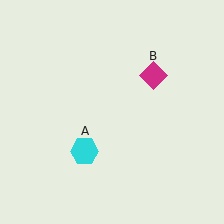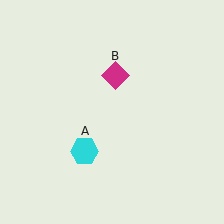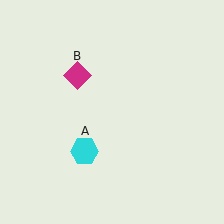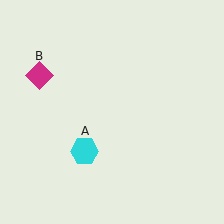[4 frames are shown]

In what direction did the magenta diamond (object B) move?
The magenta diamond (object B) moved left.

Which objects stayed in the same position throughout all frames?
Cyan hexagon (object A) remained stationary.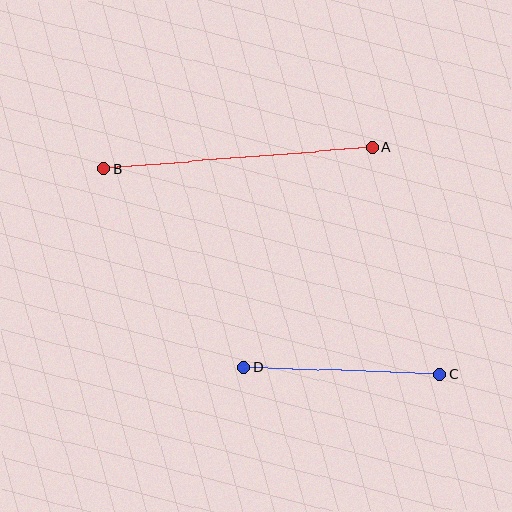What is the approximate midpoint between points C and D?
The midpoint is at approximately (342, 371) pixels.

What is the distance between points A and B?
The distance is approximately 269 pixels.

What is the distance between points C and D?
The distance is approximately 196 pixels.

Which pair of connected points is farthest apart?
Points A and B are farthest apart.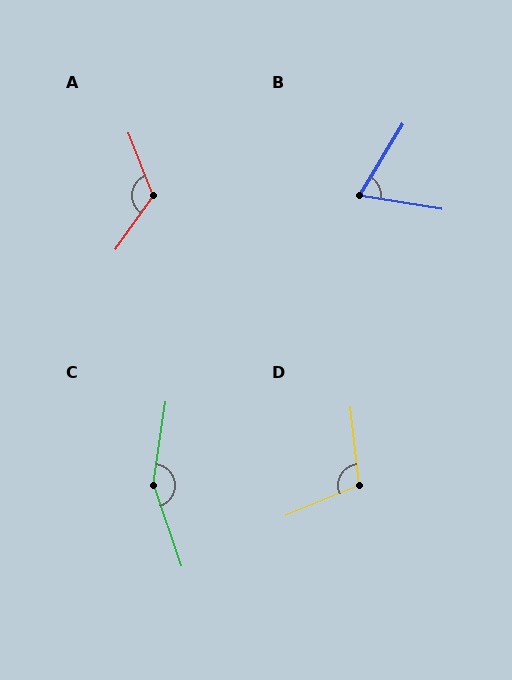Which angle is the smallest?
B, at approximately 68 degrees.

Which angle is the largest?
C, at approximately 153 degrees.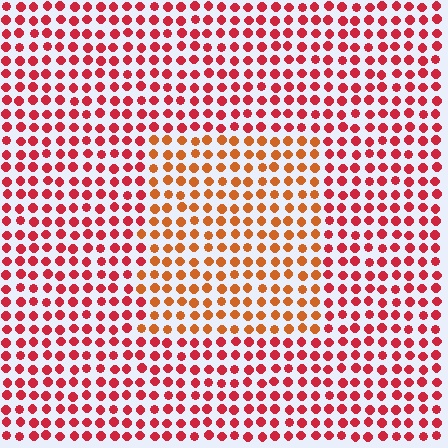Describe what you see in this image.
The image is filled with small red elements in a uniform arrangement. A rectangle-shaped region is visible where the elements are tinted to a slightly different hue, forming a subtle color boundary.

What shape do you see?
I see a rectangle.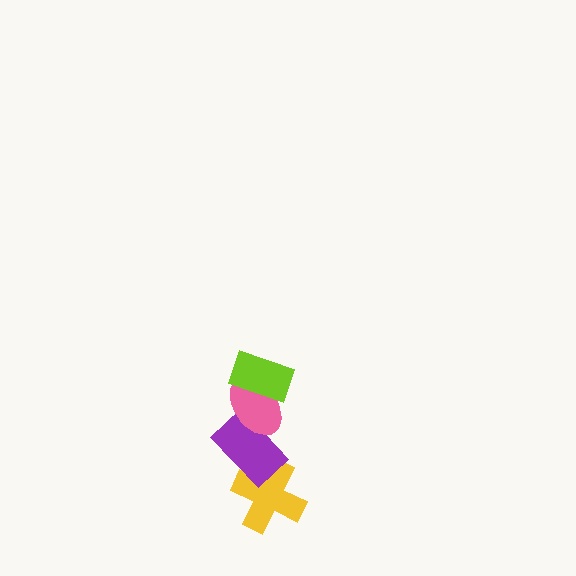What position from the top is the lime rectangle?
The lime rectangle is 1st from the top.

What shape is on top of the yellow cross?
The purple rectangle is on top of the yellow cross.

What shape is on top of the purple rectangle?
The pink ellipse is on top of the purple rectangle.